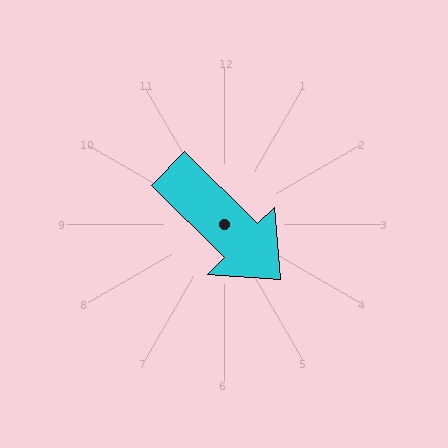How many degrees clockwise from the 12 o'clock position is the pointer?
Approximately 135 degrees.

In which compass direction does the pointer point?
Southeast.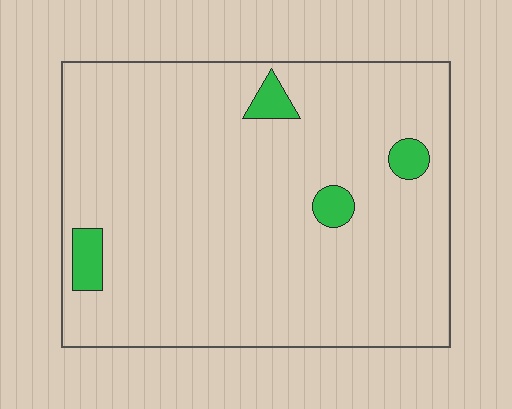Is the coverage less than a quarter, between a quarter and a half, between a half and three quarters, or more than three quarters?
Less than a quarter.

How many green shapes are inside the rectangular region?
4.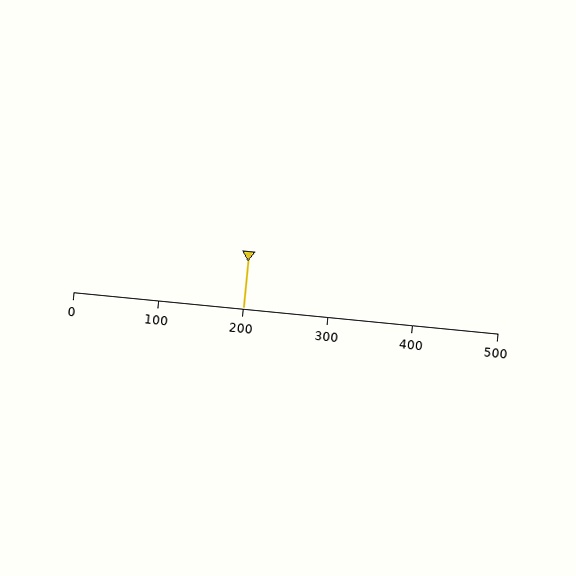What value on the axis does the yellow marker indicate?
The marker indicates approximately 200.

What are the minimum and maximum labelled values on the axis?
The axis runs from 0 to 500.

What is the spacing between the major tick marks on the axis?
The major ticks are spaced 100 apart.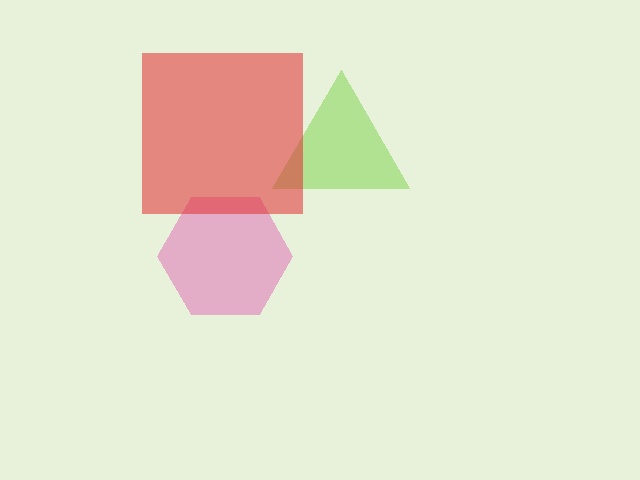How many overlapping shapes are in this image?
There are 3 overlapping shapes in the image.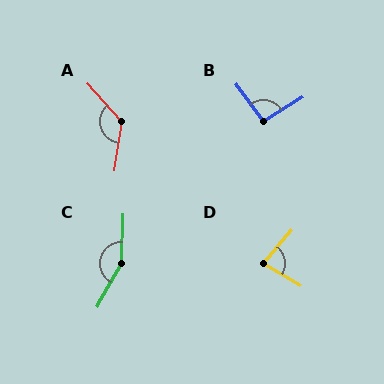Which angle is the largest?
C, at approximately 153 degrees.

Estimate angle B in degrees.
Approximately 95 degrees.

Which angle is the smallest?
D, at approximately 80 degrees.